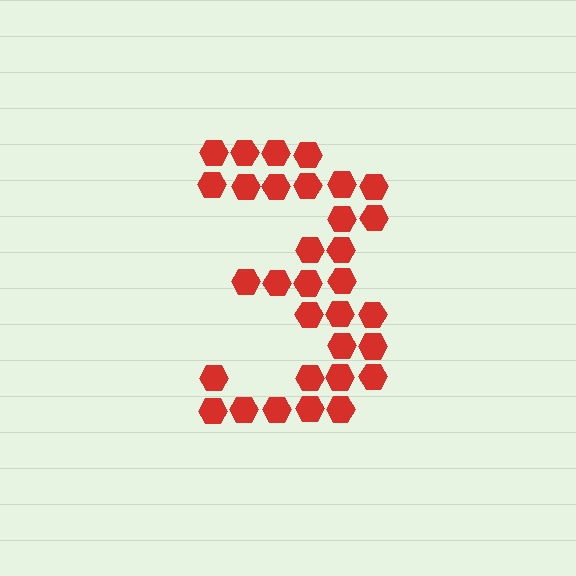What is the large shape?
The large shape is the digit 3.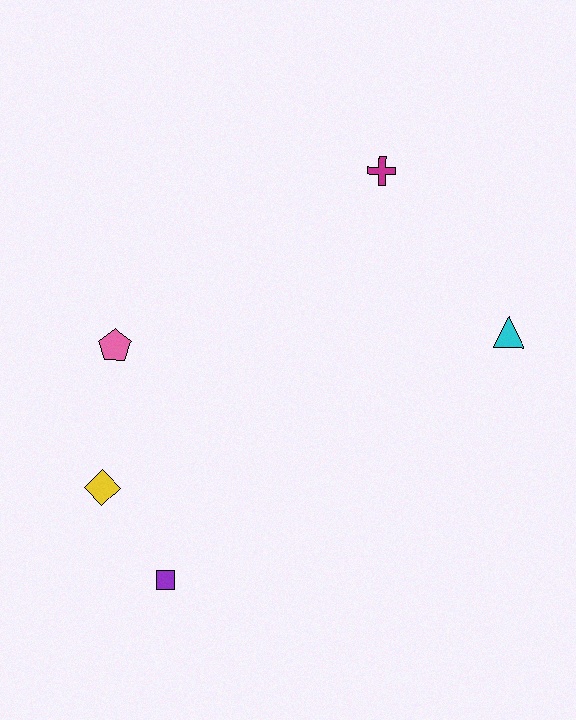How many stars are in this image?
There are no stars.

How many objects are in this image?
There are 5 objects.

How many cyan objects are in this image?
There is 1 cyan object.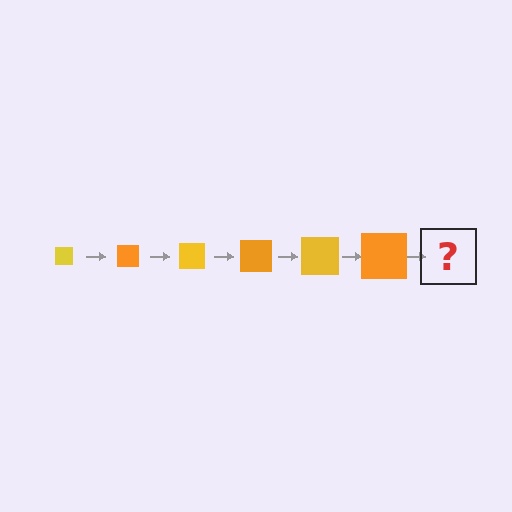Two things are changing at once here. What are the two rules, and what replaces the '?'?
The two rules are that the square grows larger each step and the color cycles through yellow and orange. The '?' should be a yellow square, larger than the previous one.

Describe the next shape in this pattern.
It should be a yellow square, larger than the previous one.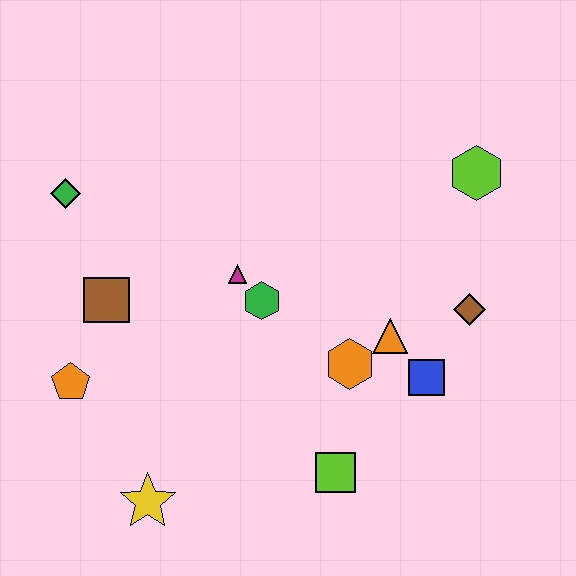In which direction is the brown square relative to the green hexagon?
The brown square is to the left of the green hexagon.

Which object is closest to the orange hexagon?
The orange triangle is closest to the orange hexagon.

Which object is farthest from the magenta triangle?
The lime hexagon is farthest from the magenta triangle.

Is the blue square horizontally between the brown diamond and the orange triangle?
Yes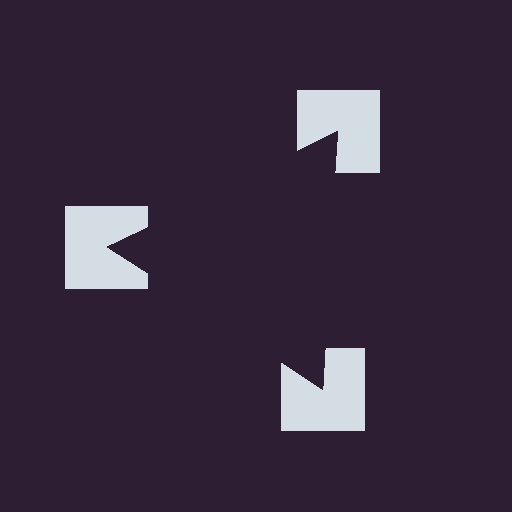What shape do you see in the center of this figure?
An illusory triangle — its edges are inferred from the aligned wedge cuts in the notched squares, not physically drawn.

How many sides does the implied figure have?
3 sides.